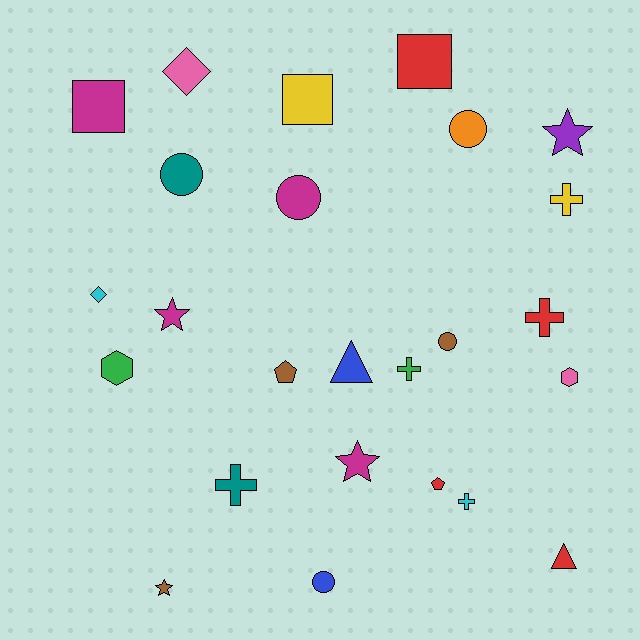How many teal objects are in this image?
There are 2 teal objects.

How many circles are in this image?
There are 5 circles.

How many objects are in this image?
There are 25 objects.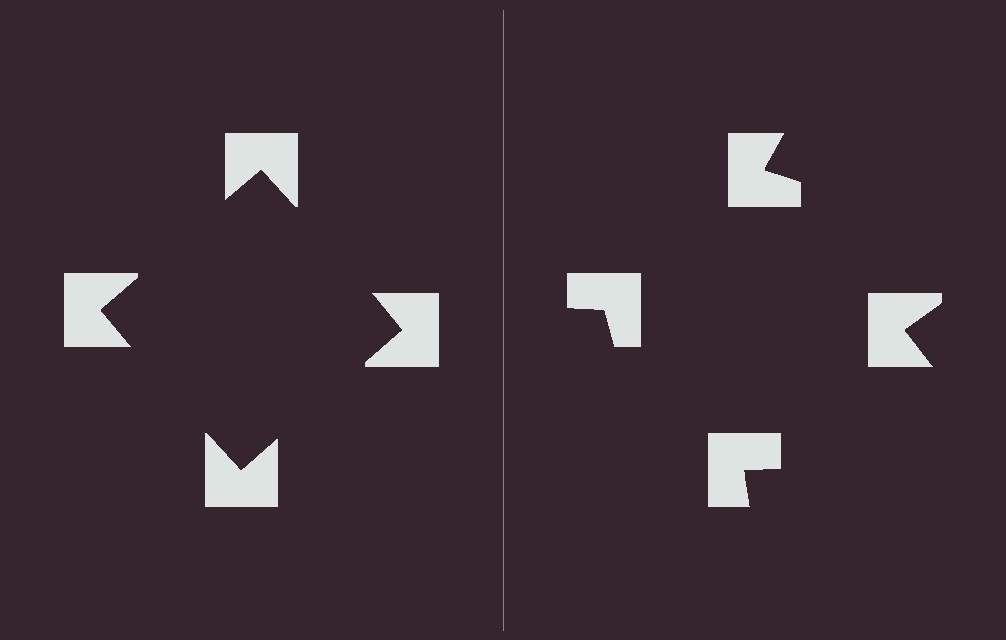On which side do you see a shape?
An illusory square appears on the left side. On the right side the wedge cuts are rotated, so no coherent shape forms.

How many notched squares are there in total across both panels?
8 — 4 on each side.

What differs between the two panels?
The notched squares are positioned identically on both sides; only the wedge orientations differ. On the left they align to a square; on the right they are misaligned.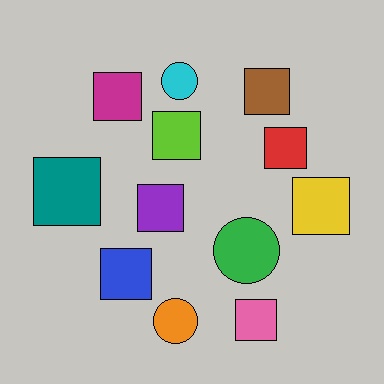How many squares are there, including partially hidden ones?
There are 9 squares.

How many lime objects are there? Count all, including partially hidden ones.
There is 1 lime object.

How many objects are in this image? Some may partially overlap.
There are 12 objects.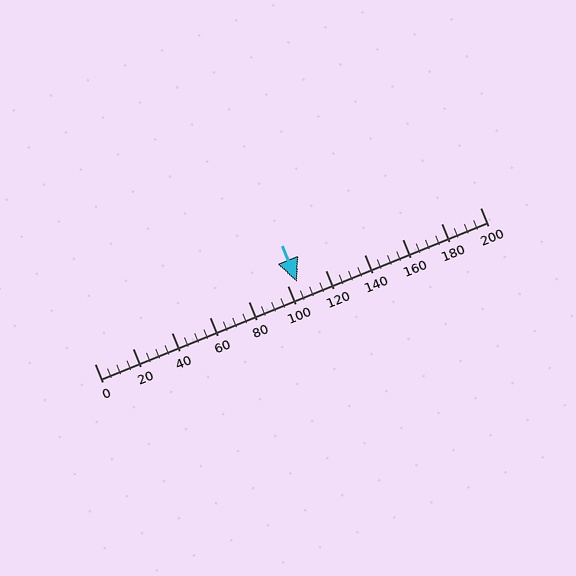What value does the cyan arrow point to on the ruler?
The cyan arrow points to approximately 105.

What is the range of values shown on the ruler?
The ruler shows values from 0 to 200.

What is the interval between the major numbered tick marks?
The major tick marks are spaced 20 units apart.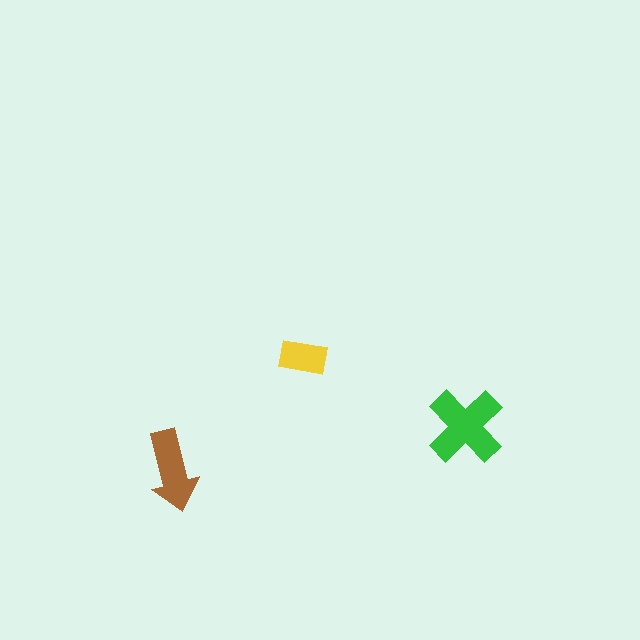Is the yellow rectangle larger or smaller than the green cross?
Smaller.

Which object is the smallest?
The yellow rectangle.